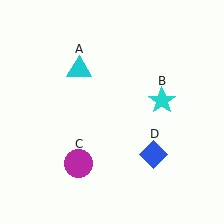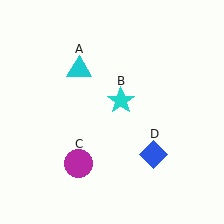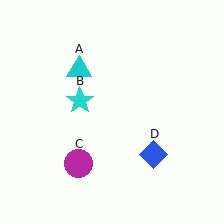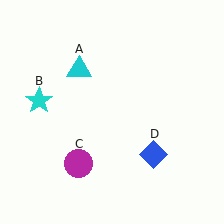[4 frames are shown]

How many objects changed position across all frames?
1 object changed position: cyan star (object B).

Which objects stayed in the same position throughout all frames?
Cyan triangle (object A) and magenta circle (object C) and blue diamond (object D) remained stationary.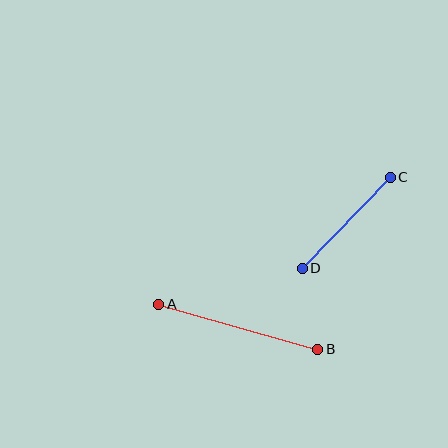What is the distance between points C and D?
The distance is approximately 126 pixels.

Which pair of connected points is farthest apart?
Points A and B are farthest apart.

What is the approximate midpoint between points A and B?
The midpoint is at approximately (238, 327) pixels.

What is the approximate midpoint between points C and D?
The midpoint is at approximately (346, 223) pixels.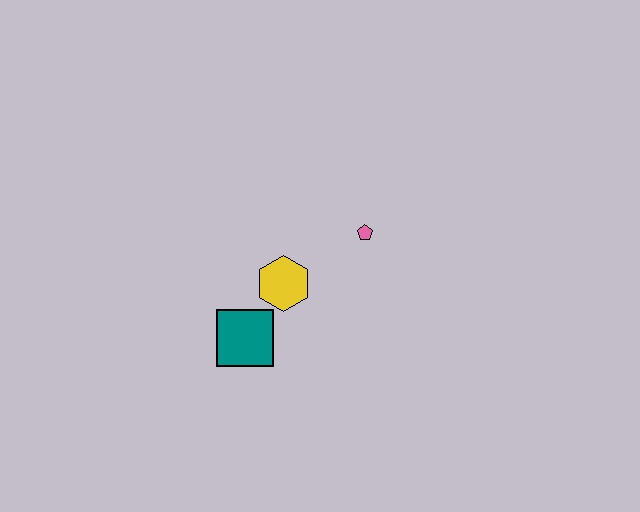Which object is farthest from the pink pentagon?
The teal square is farthest from the pink pentagon.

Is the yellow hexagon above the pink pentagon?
No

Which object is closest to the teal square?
The yellow hexagon is closest to the teal square.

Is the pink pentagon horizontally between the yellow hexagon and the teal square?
No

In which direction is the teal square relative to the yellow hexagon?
The teal square is below the yellow hexagon.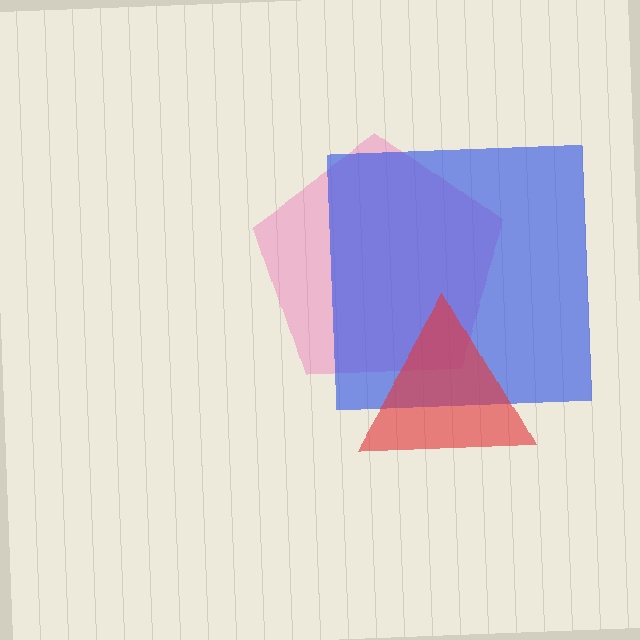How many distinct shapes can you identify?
There are 3 distinct shapes: a pink pentagon, a blue square, a red triangle.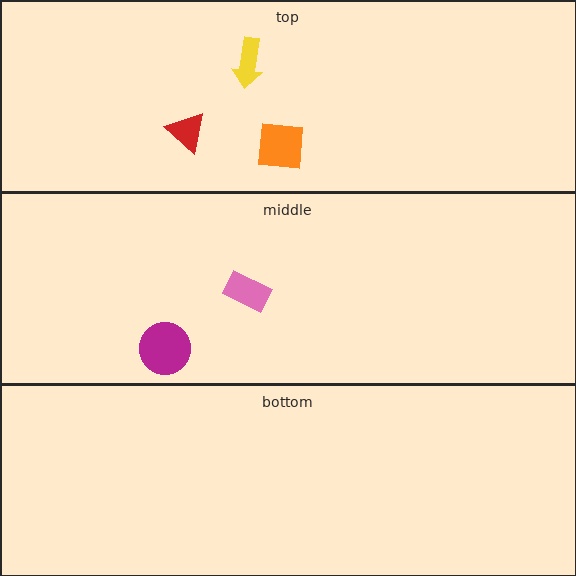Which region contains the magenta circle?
The middle region.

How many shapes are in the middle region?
2.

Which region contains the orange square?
The top region.